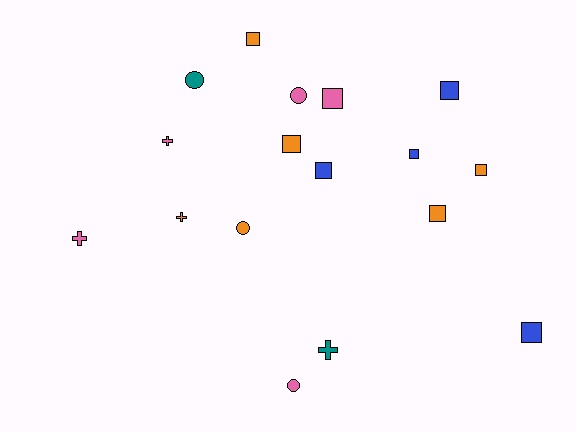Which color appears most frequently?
Orange, with 6 objects.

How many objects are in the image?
There are 17 objects.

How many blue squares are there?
There are 4 blue squares.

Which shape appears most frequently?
Square, with 9 objects.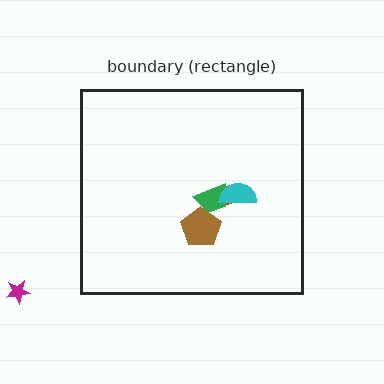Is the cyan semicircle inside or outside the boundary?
Inside.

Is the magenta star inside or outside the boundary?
Outside.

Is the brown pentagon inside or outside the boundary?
Inside.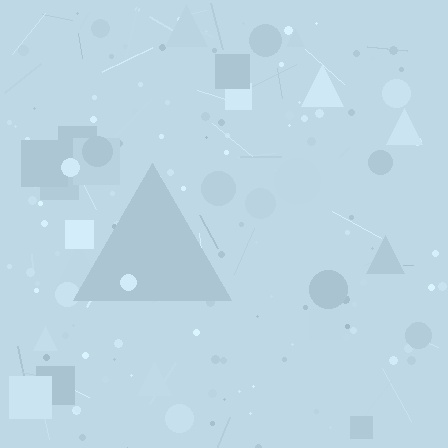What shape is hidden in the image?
A triangle is hidden in the image.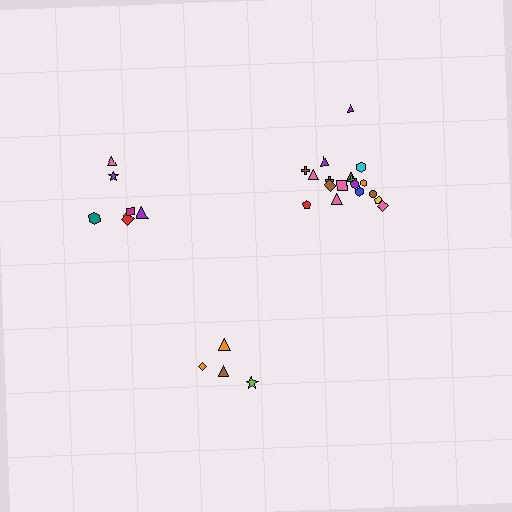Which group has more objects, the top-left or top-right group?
The top-right group.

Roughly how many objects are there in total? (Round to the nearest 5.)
Roughly 30 objects in total.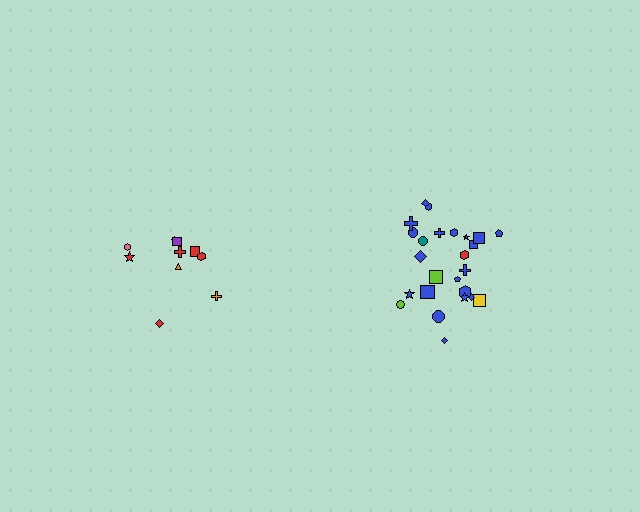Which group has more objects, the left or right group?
The right group.